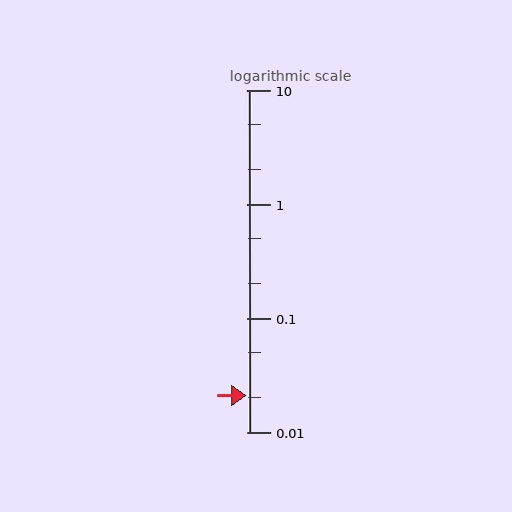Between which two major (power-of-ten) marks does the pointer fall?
The pointer is between 0.01 and 0.1.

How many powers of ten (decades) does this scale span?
The scale spans 3 decades, from 0.01 to 10.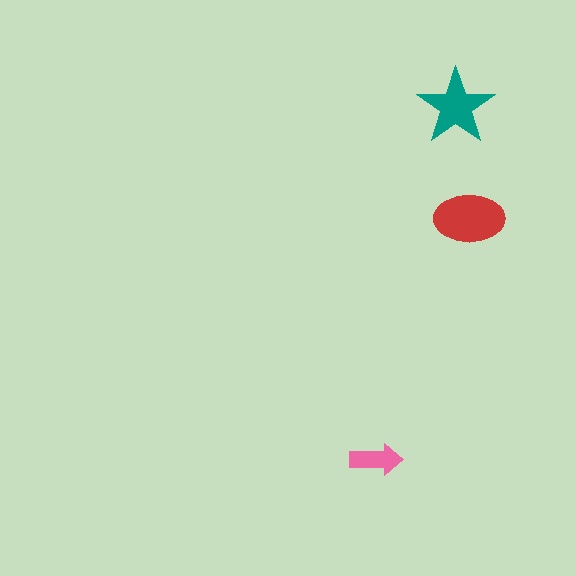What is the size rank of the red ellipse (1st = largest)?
1st.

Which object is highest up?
The teal star is topmost.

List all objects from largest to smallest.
The red ellipse, the teal star, the pink arrow.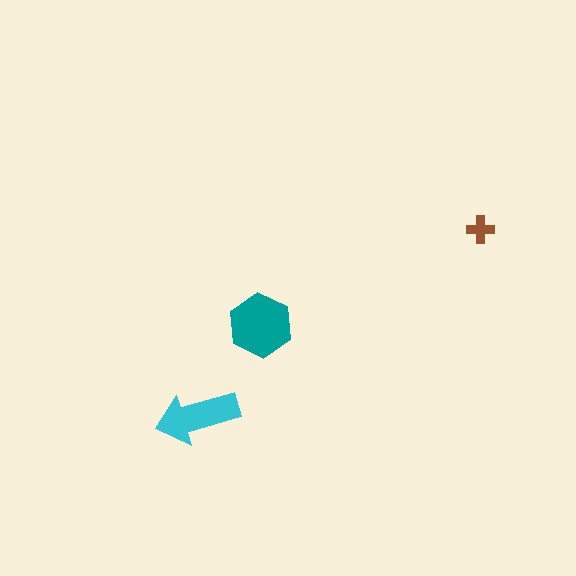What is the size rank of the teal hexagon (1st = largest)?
1st.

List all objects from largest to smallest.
The teal hexagon, the cyan arrow, the brown cross.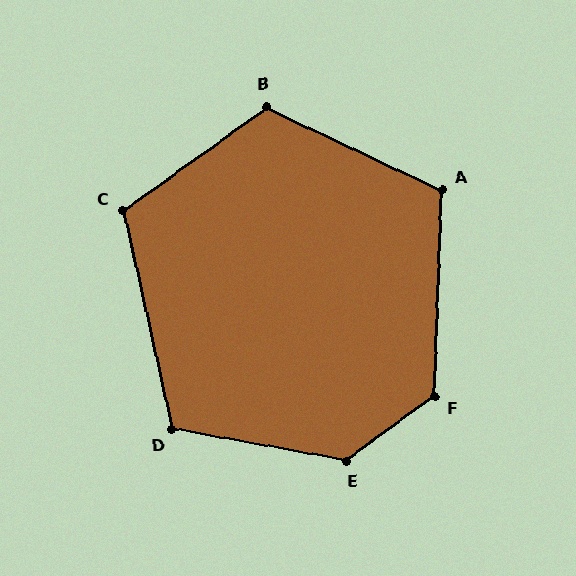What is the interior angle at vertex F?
Approximately 128 degrees (obtuse).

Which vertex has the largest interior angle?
E, at approximately 133 degrees.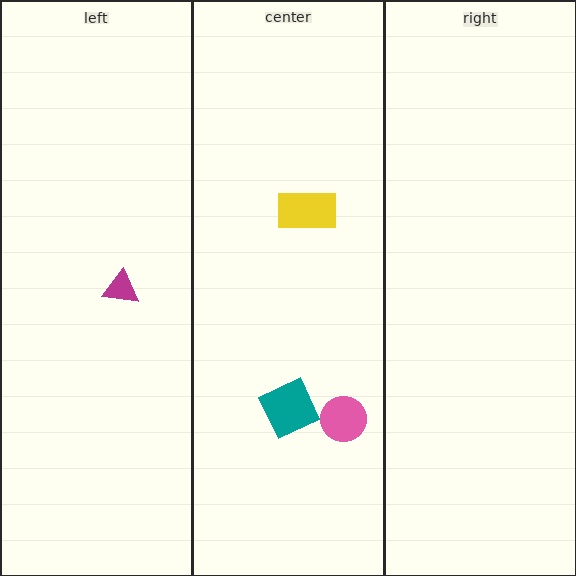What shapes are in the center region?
The yellow rectangle, the pink circle, the teal diamond.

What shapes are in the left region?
The magenta triangle.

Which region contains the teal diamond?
The center region.